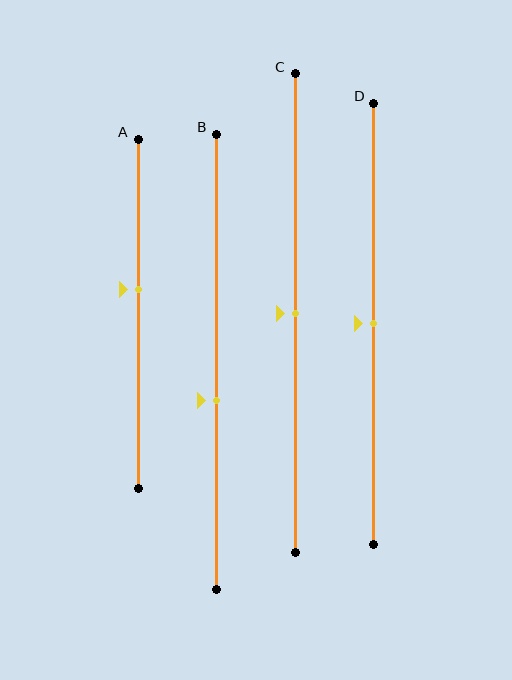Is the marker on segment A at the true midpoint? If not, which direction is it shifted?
No, the marker on segment A is shifted upward by about 7% of the segment length.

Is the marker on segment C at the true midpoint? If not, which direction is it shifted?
Yes, the marker on segment C is at the true midpoint.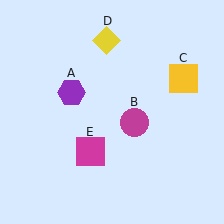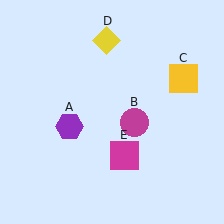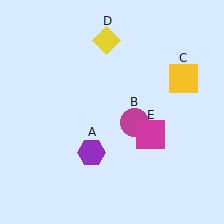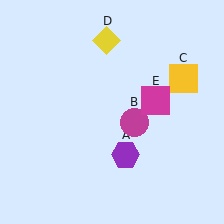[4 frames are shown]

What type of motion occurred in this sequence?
The purple hexagon (object A), magenta square (object E) rotated counterclockwise around the center of the scene.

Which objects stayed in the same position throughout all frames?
Magenta circle (object B) and yellow square (object C) and yellow diamond (object D) remained stationary.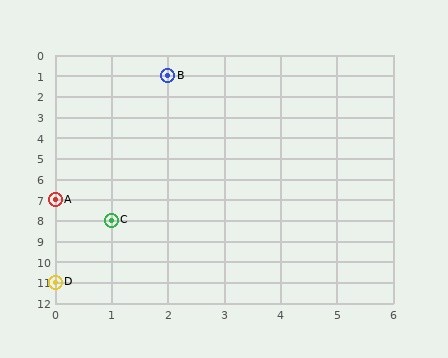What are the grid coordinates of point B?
Point B is at grid coordinates (2, 1).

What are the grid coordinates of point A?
Point A is at grid coordinates (0, 7).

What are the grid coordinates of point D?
Point D is at grid coordinates (0, 11).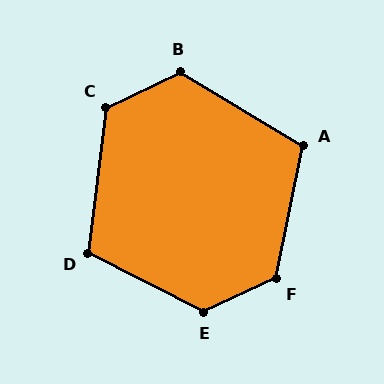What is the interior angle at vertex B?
Approximately 124 degrees (obtuse).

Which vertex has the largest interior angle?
E, at approximately 128 degrees.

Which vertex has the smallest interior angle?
A, at approximately 109 degrees.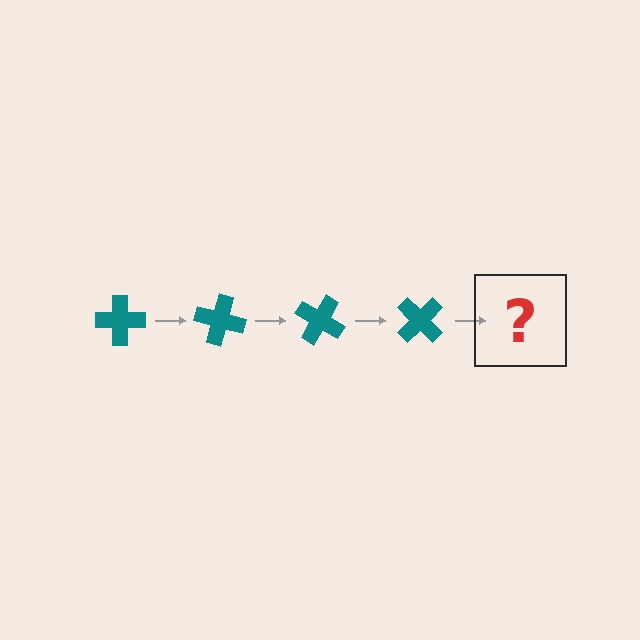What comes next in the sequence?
The next element should be a teal cross rotated 60 degrees.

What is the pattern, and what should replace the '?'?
The pattern is that the cross rotates 15 degrees each step. The '?' should be a teal cross rotated 60 degrees.